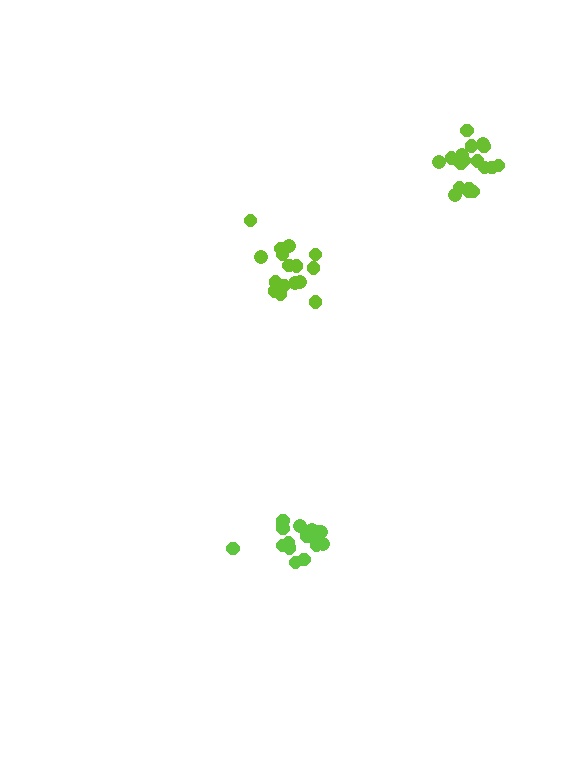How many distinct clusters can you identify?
There are 3 distinct clusters.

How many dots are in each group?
Group 1: 19 dots, Group 2: 16 dots, Group 3: 18 dots (53 total).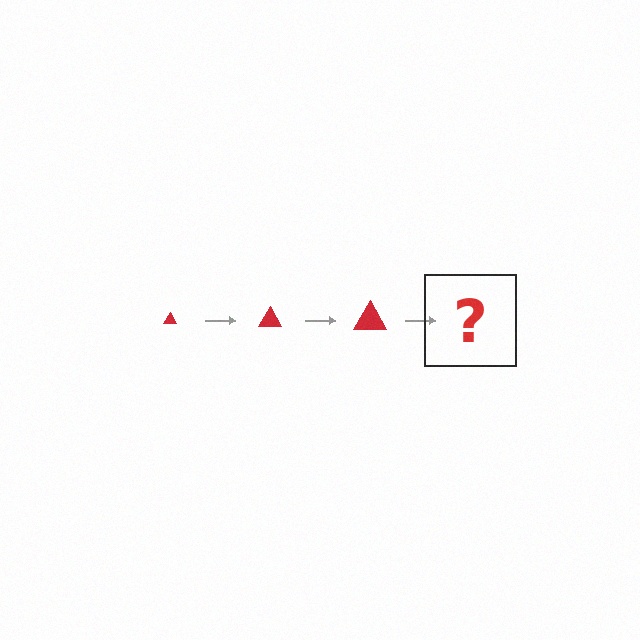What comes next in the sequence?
The next element should be a red triangle, larger than the previous one.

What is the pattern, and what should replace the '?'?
The pattern is that the triangle gets progressively larger each step. The '?' should be a red triangle, larger than the previous one.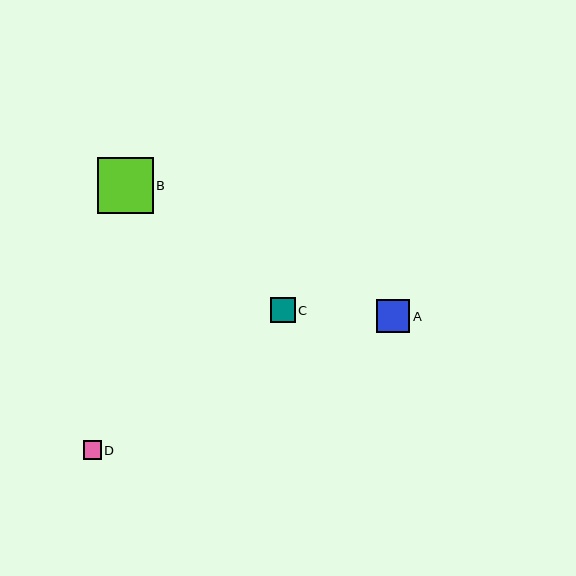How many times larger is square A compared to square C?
Square A is approximately 1.3 times the size of square C.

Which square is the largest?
Square B is the largest with a size of approximately 56 pixels.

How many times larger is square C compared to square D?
Square C is approximately 1.4 times the size of square D.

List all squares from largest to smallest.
From largest to smallest: B, A, C, D.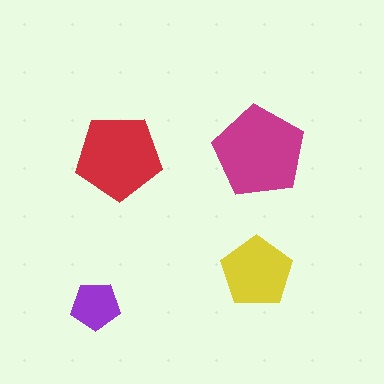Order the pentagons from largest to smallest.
the magenta one, the red one, the yellow one, the purple one.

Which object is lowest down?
The purple pentagon is bottommost.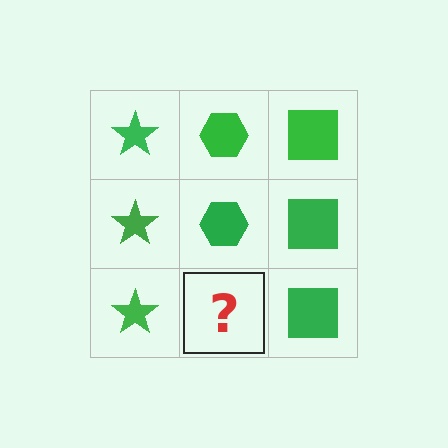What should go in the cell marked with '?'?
The missing cell should contain a green hexagon.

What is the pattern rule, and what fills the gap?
The rule is that each column has a consistent shape. The gap should be filled with a green hexagon.